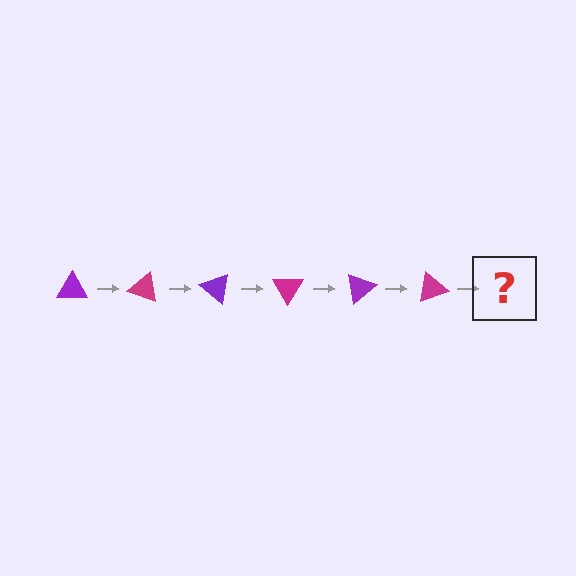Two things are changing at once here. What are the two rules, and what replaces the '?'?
The two rules are that it rotates 20 degrees each step and the color cycles through purple and magenta. The '?' should be a purple triangle, rotated 120 degrees from the start.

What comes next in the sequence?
The next element should be a purple triangle, rotated 120 degrees from the start.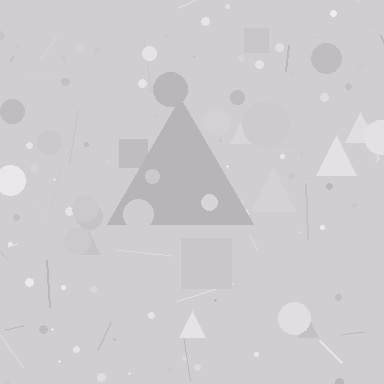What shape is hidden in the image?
A triangle is hidden in the image.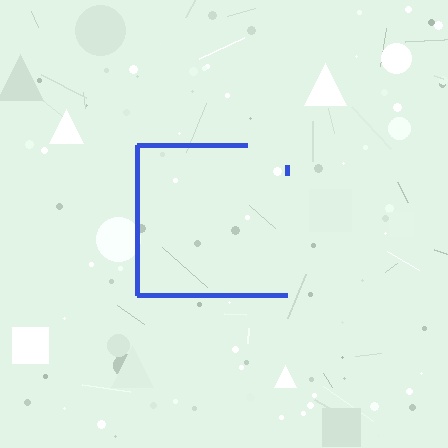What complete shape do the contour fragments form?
The contour fragments form a square.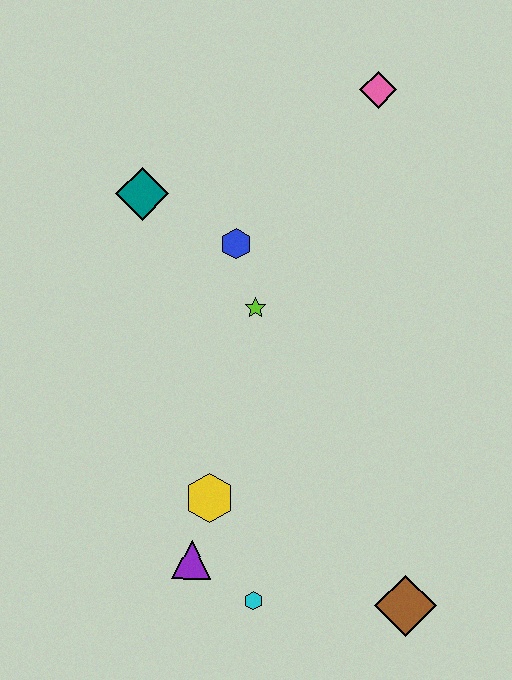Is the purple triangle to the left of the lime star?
Yes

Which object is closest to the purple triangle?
The yellow hexagon is closest to the purple triangle.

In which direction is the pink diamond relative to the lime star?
The pink diamond is above the lime star.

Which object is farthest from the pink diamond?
The cyan hexagon is farthest from the pink diamond.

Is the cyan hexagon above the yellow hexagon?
No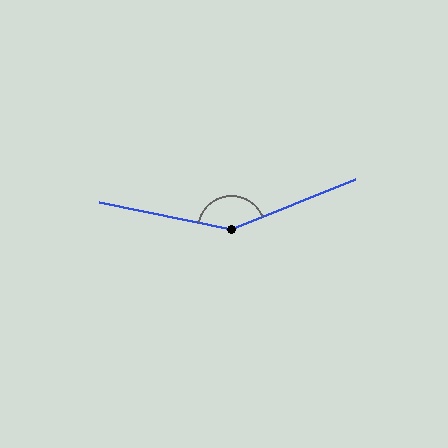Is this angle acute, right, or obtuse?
It is obtuse.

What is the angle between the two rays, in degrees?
Approximately 147 degrees.